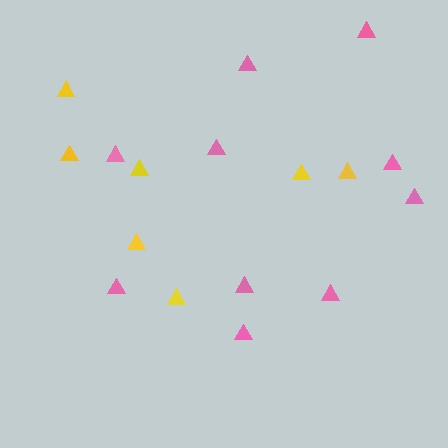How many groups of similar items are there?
There are 2 groups: one group of yellow triangles (7) and one group of pink triangles (10).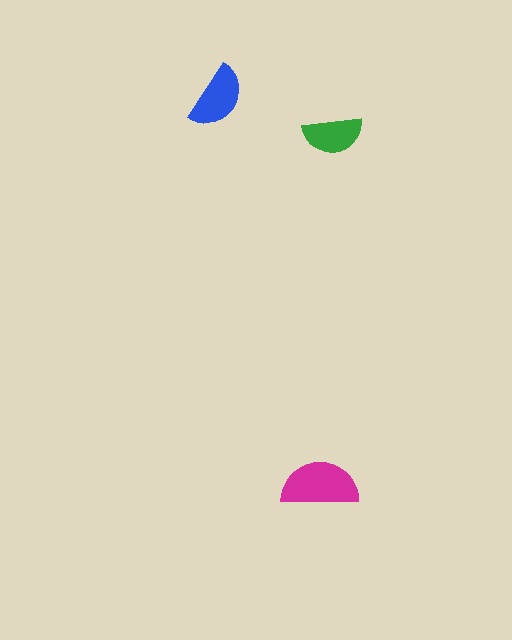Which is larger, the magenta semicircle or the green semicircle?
The magenta one.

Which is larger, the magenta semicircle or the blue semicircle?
The magenta one.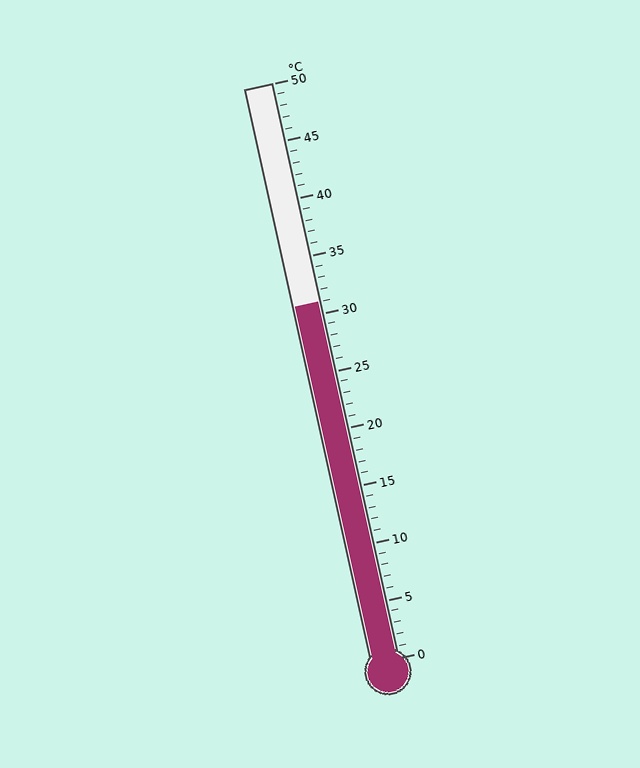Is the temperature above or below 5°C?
The temperature is above 5°C.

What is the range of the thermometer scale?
The thermometer scale ranges from 0°C to 50°C.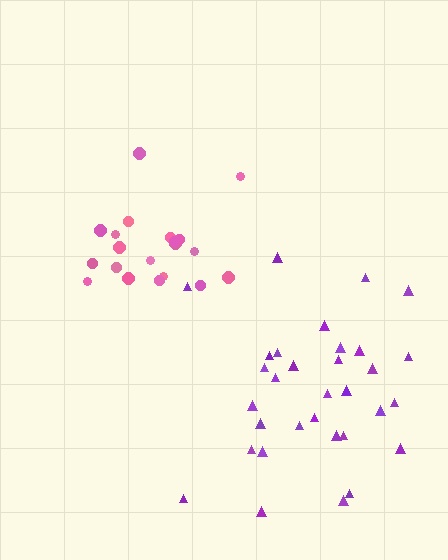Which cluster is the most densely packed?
Pink.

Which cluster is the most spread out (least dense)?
Purple.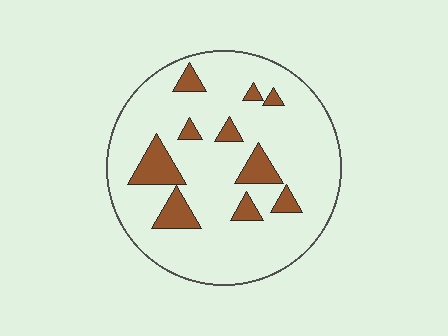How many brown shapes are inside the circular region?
10.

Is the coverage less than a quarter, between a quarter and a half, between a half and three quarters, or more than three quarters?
Less than a quarter.